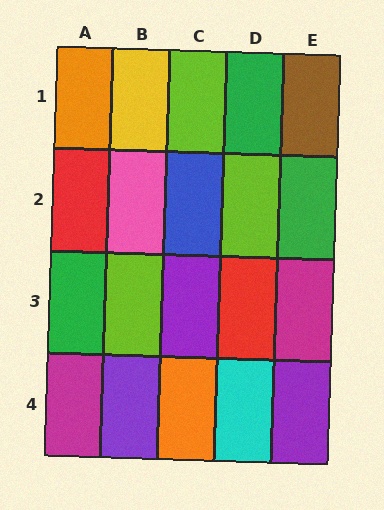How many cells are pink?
1 cell is pink.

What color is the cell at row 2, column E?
Green.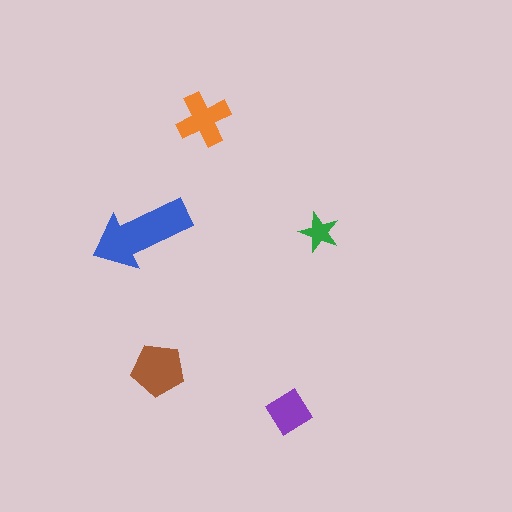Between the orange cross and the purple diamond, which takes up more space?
The orange cross.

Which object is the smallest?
The green star.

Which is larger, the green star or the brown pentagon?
The brown pentagon.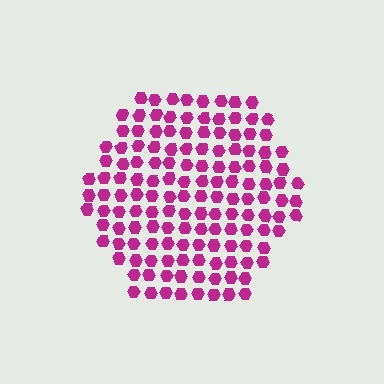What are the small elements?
The small elements are hexagons.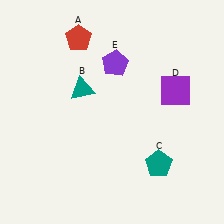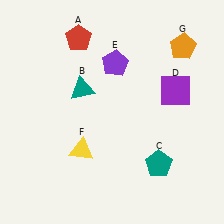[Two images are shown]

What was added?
A yellow triangle (F), an orange pentagon (G) were added in Image 2.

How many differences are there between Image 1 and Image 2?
There are 2 differences between the two images.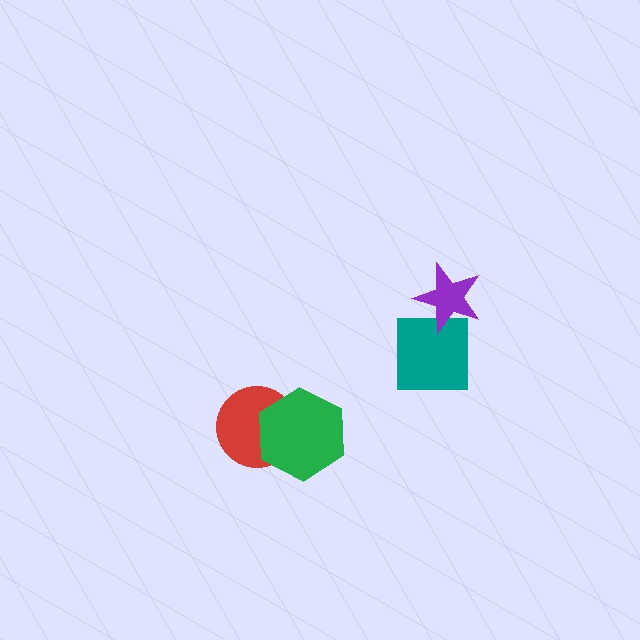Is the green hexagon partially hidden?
No, no other shape covers it.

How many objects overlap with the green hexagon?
1 object overlaps with the green hexagon.